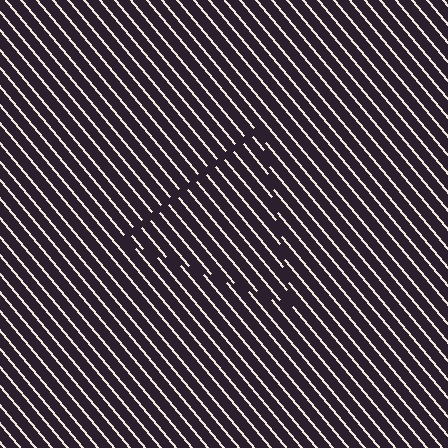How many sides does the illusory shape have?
3 sides — the line-ends trace a triangle.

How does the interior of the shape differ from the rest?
The interior of the shape contains the same grating, shifted by half a period — the contour is defined by the phase discontinuity where line-ends from the inner and outer gratings abut.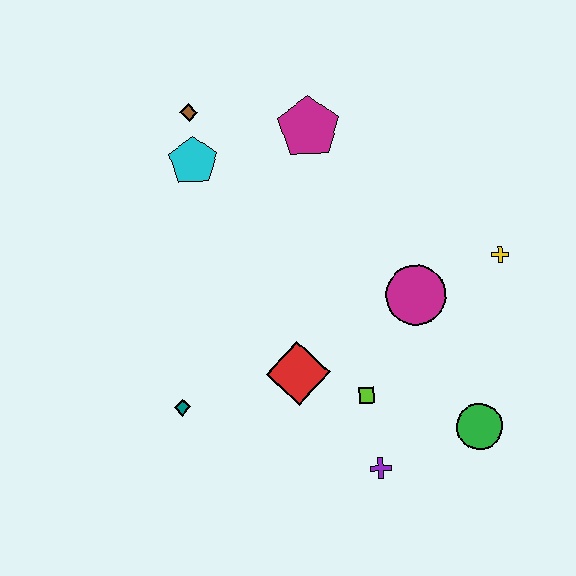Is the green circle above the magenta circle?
No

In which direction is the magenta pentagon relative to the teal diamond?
The magenta pentagon is above the teal diamond.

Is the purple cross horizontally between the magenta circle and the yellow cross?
No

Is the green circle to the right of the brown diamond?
Yes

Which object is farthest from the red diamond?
The brown diamond is farthest from the red diamond.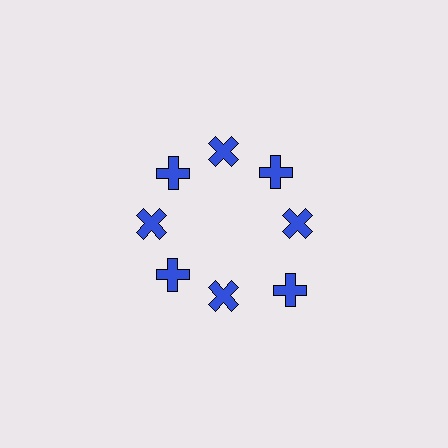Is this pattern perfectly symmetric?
No. The 8 blue crosses are arranged in a ring, but one element near the 4 o'clock position is pushed outward from the center, breaking the 8-fold rotational symmetry.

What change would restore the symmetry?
The symmetry would be restored by moving it inward, back onto the ring so that all 8 crosses sit at equal angles and equal distance from the center.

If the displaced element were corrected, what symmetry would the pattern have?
It would have 8-fold rotational symmetry — the pattern would map onto itself every 45 degrees.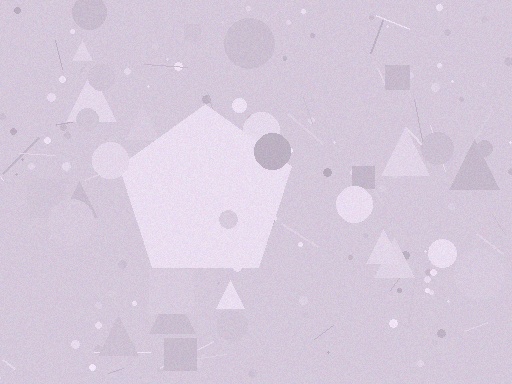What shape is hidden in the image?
A pentagon is hidden in the image.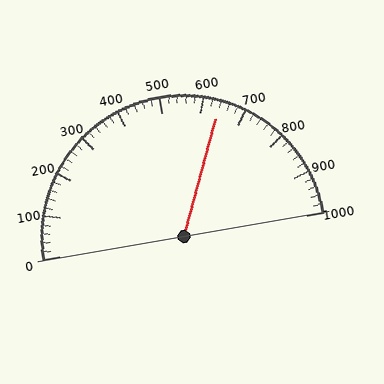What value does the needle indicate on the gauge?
The needle indicates approximately 640.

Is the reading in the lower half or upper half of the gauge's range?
The reading is in the upper half of the range (0 to 1000).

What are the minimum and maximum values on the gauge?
The gauge ranges from 0 to 1000.